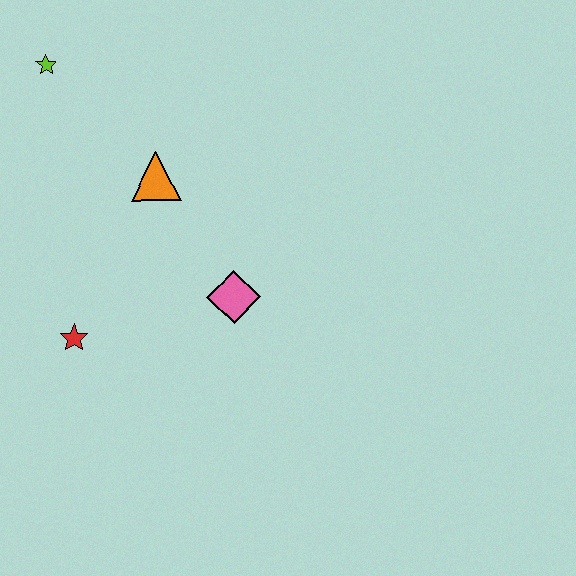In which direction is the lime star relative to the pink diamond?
The lime star is above the pink diamond.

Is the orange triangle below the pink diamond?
No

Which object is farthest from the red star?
The lime star is farthest from the red star.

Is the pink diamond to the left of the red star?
No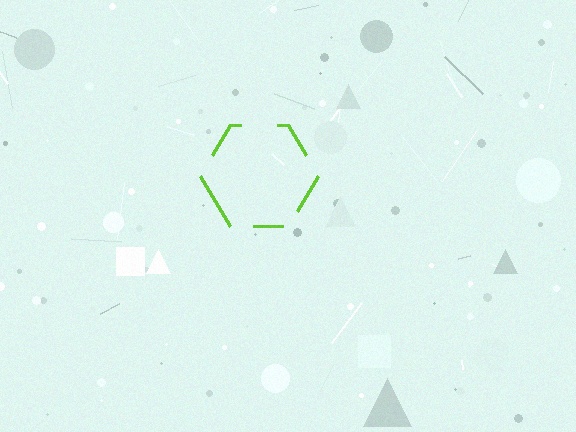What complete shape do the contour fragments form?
The contour fragments form a hexagon.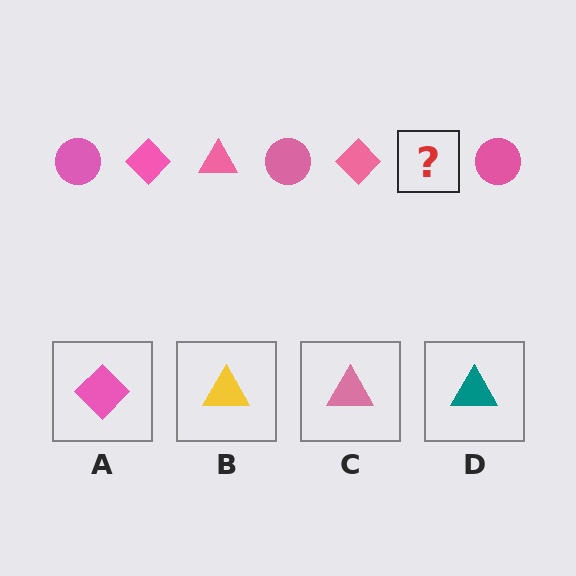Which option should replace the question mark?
Option C.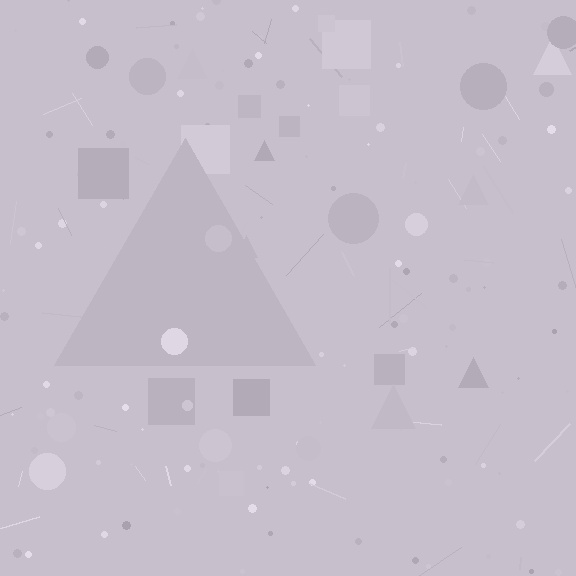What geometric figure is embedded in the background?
A triangle is embedded in the background.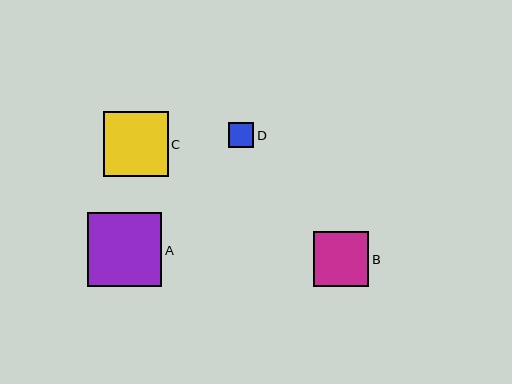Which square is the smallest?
Square D is the smallest with a size of approximately 26 pixels.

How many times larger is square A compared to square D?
Square A is approximately 2.9 times the size of square D.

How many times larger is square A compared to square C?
Square A is approximately 1.1 times the size of square C.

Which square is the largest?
Square A is the largest with a size of approximately 74 pixels.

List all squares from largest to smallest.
From largest to smallest: A, C, B, D.